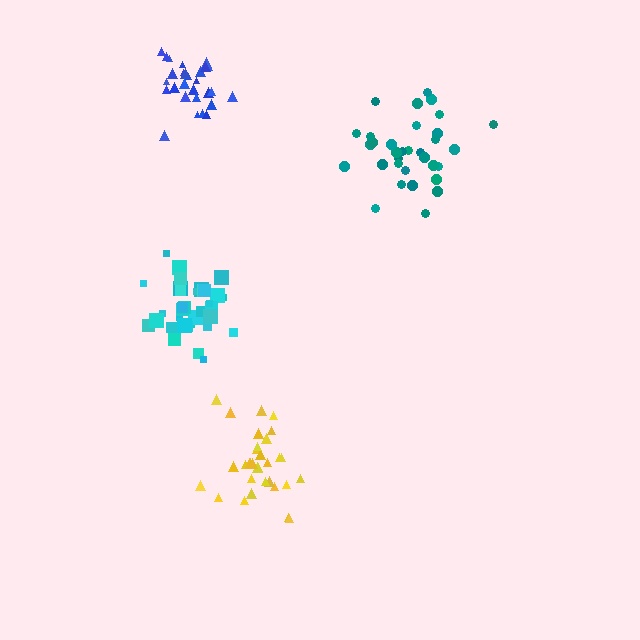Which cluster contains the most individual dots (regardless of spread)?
Cyan (35).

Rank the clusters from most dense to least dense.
cyan, yellow, blue, teal.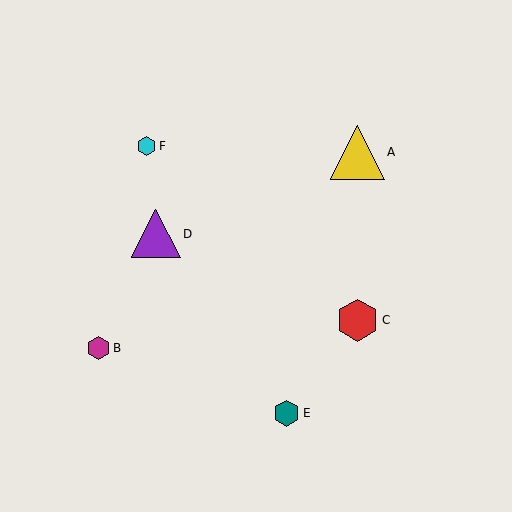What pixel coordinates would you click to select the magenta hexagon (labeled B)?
Click at (99, 348) to select the magenta hexagon B.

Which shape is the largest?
The yellow triangle (labeled A) is the largest.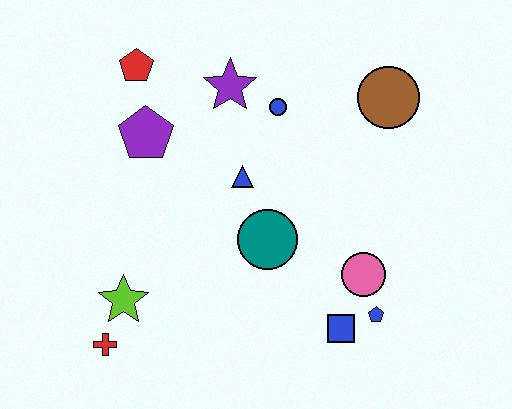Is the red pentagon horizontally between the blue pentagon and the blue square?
No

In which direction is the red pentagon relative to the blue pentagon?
The red pentagon is above the blue pentagon.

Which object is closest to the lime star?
The red cross is closest to the lime star.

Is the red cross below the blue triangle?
Yes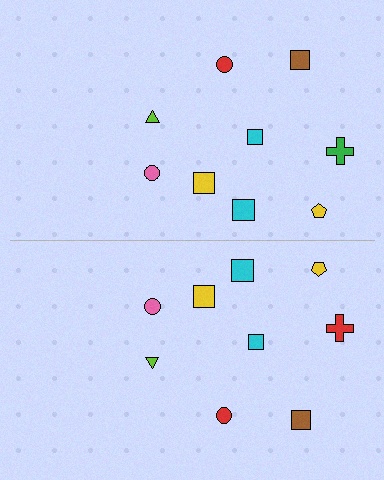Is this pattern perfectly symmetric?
No, the pattern is not perfectly symmetric. The red cross on the bottom side breaks the symmetry — its mirror counterpart is green.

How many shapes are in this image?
There are 18 shapes in this image.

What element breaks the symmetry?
The red cross on the bottom side breaks the symmetry — its mirror counterpart is green.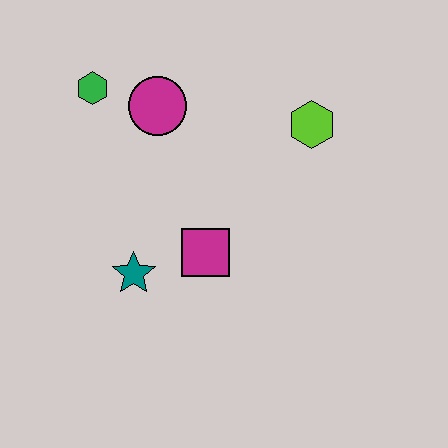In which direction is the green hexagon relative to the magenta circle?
The green hexagon is to the left of the magenta circle.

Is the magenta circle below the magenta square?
No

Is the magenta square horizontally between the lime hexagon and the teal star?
Yes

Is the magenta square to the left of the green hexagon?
No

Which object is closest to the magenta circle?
The green hexagon is closest to the magenta circle.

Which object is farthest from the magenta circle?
The teal star is farthest from the magenta circle.